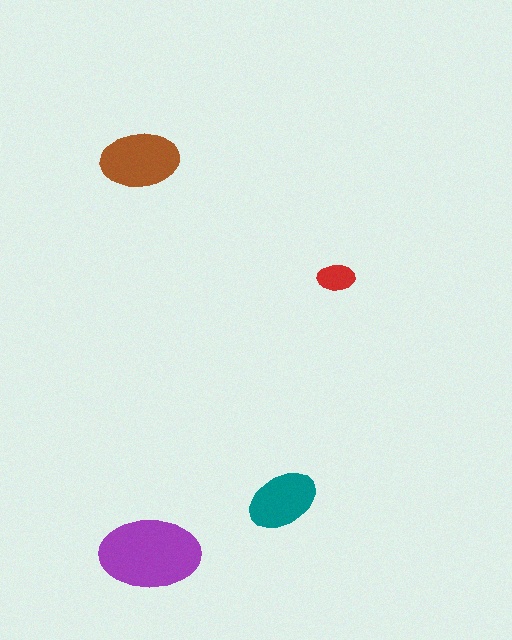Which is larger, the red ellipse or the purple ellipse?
The purple one.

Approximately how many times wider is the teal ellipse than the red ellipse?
About 2 times wider.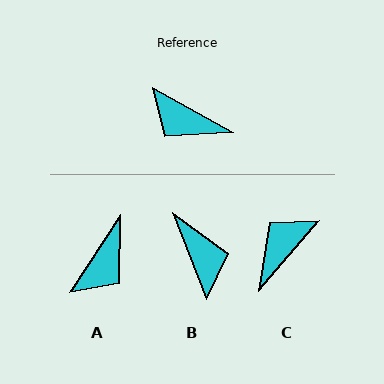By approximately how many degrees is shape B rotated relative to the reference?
Approximately 140 degrees counter-clockwise.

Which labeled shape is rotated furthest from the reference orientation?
B, about 140 degrees away.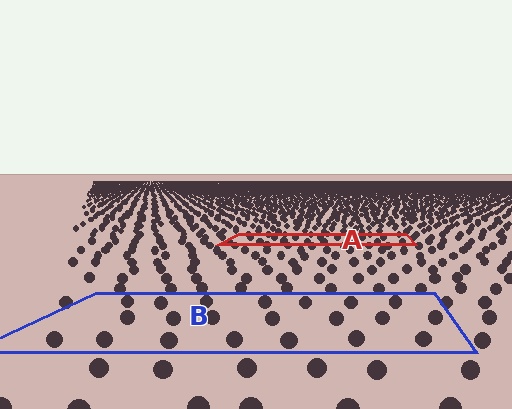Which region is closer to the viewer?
Region B is closer. The texture elements there are larger and more spread out.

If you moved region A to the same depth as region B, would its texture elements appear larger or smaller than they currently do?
They would appear larger. At a closer depth, the same texture elements are projected at a bigger on-screen size.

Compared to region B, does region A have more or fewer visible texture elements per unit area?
Region A has more texture elements per unit area — they are packed more densely because it is farther away.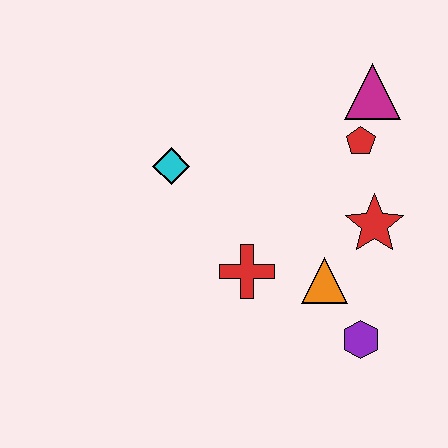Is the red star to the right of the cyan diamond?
Yes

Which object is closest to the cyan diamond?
The red cross is closest to the cyan diamond.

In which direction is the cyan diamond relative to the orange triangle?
The cyan diamond is to the left of the orange triangle.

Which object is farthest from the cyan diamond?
The purple hexagon is farthest from the cyan diamond.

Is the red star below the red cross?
No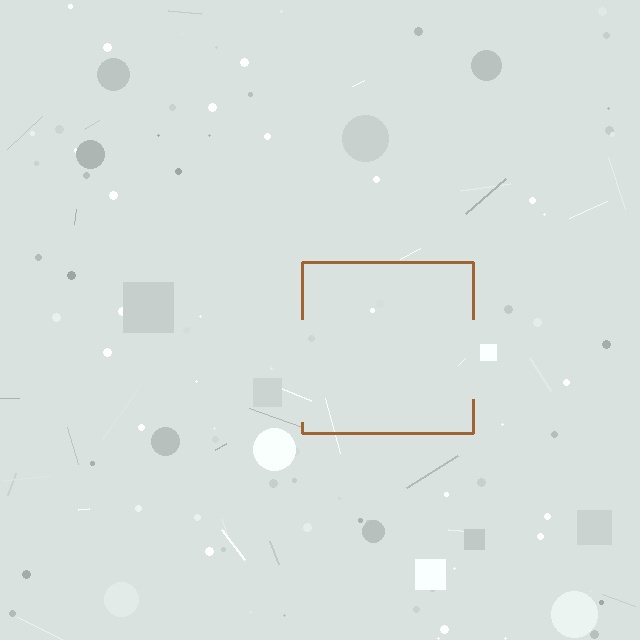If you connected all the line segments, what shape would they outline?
They would outline a square.